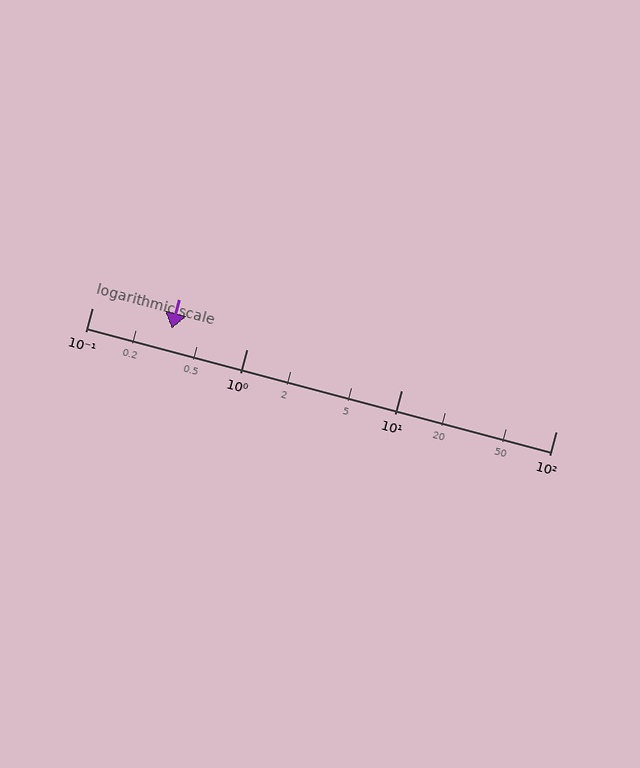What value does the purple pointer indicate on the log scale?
The pointer indicates approximately 0.33.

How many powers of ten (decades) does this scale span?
The scale spans 3 decades, from 0.1 to 100.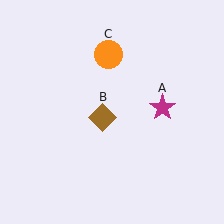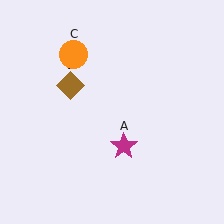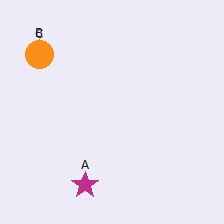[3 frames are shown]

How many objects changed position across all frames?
3 objects changed position: magenta star (object A), brown diamond (object B), orange circle (object C).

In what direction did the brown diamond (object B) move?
The brown diamond (object B) moved up and to the left.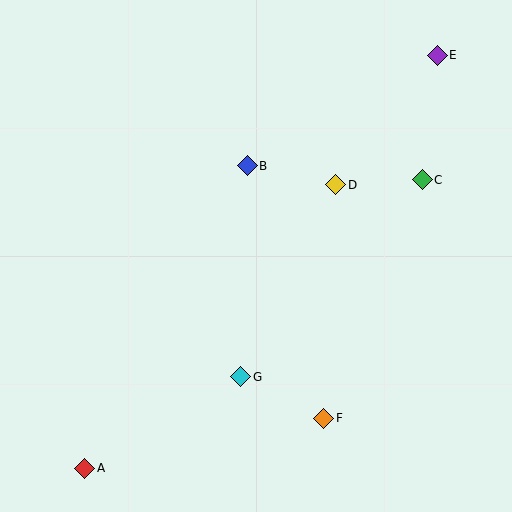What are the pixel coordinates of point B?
Point B is at (247, 166).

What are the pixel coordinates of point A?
Point A is at (85, 468).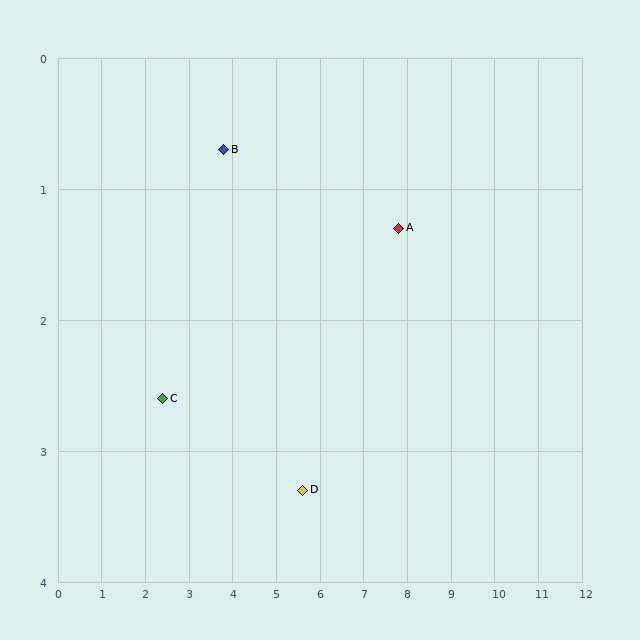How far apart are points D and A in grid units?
Points D and A are about 3.0 grid units apart.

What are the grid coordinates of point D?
Point D is at approximately (5.6, 3.3).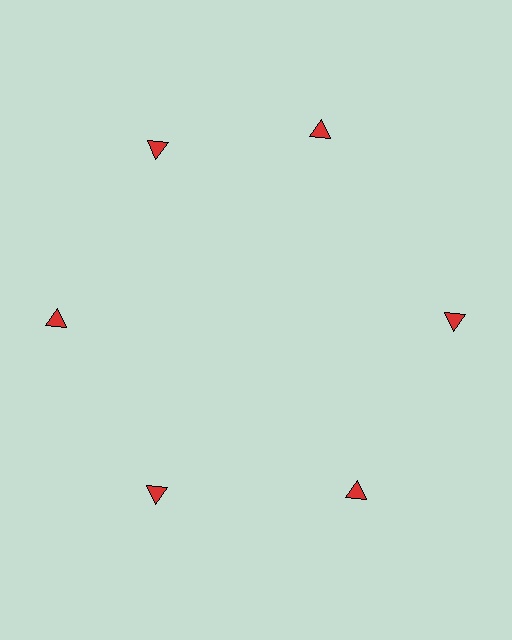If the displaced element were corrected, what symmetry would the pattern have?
It would have 6-fold rotational symmetry — the pattern would map onto itself every 60 degrees.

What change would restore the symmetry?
The symmetry would be restored by rotating it back into even spacing with its neighbors so that all 6 triangles sit at equal angles and equal distance from the center.